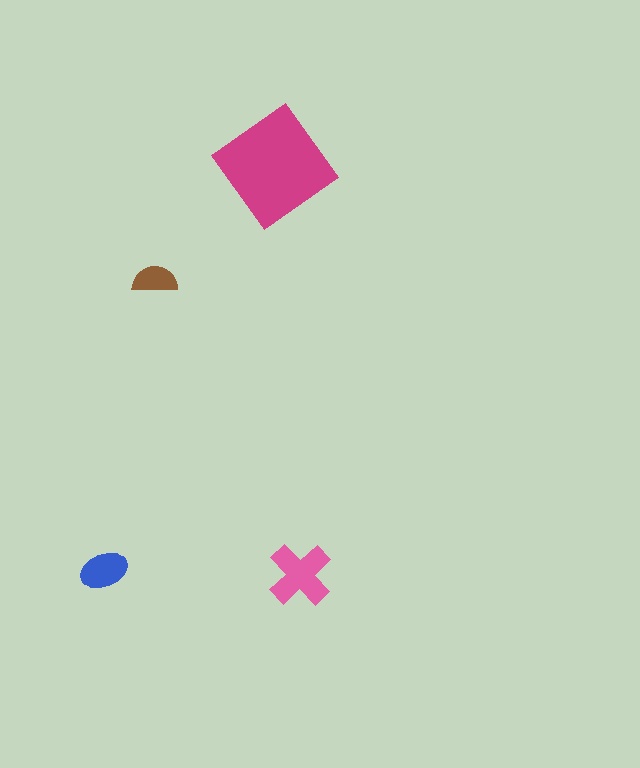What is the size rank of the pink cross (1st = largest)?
2nd.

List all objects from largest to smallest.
The magenta diamond, the pink cross, the blue ellipse, the brown semicircle.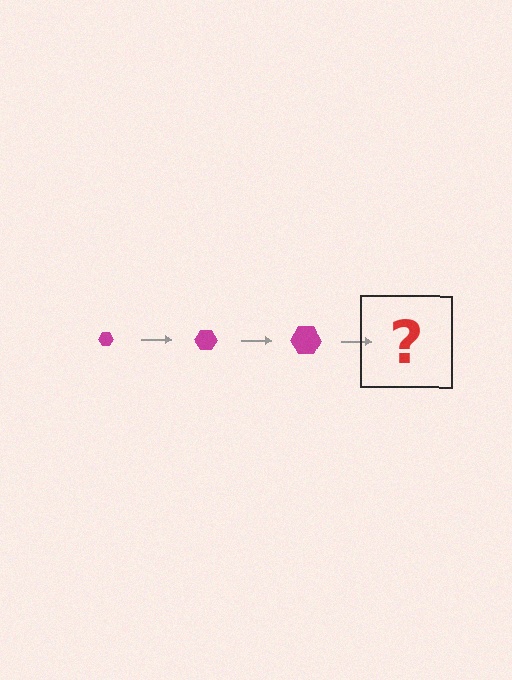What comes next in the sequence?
The next element should be a magenta hexagon, larger than the previous one.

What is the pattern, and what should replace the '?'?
The pattern is that the hexagon gets progressively larger each step. The '?' should be a magenta hexagon, larger than the previous one.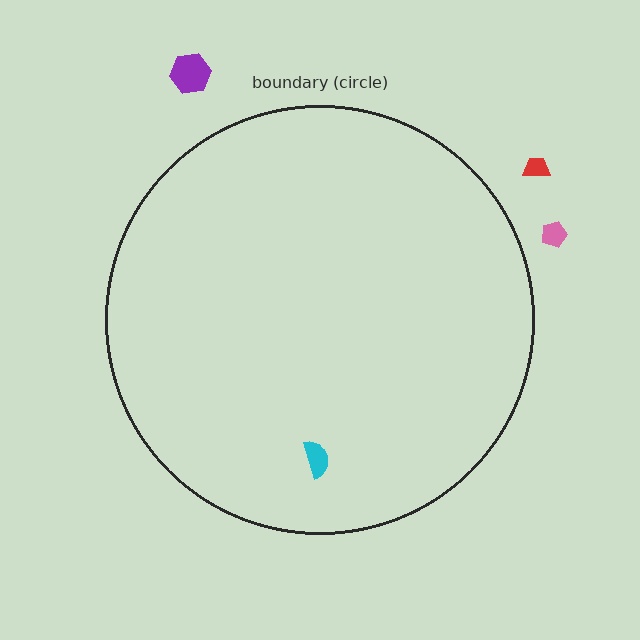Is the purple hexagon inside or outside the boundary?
Outside.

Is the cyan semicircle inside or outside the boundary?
Inside.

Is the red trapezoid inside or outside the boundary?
Outside.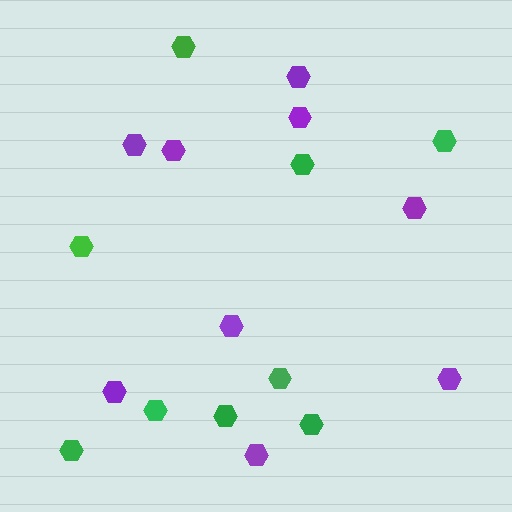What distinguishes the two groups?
There are 2 groups: one group of purple hexagons (9) and one group of green hexagons (9).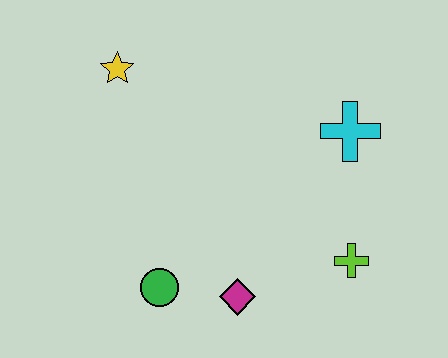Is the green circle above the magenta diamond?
Yes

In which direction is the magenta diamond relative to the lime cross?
The magenta diamond is to the left of the lime cross.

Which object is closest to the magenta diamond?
The green circle is closest to the magenta diamond.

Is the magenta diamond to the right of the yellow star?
Yes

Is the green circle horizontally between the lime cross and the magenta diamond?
No